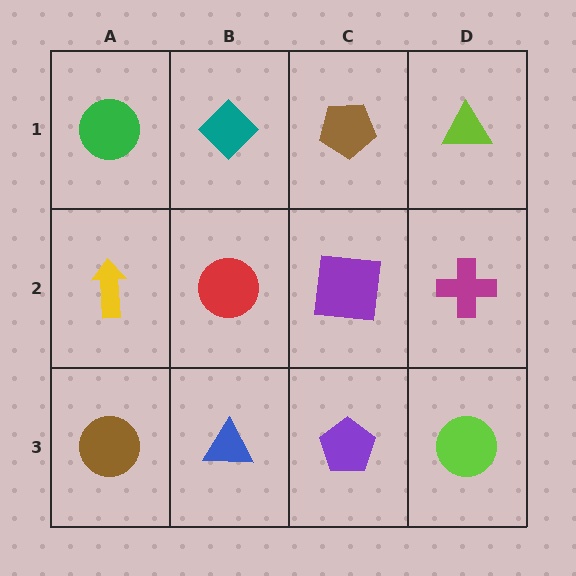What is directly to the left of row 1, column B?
A green circle.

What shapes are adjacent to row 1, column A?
A yellow arrow (row 2, column A), a teal diamond (row 1, column B).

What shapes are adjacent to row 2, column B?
A teal diamond (row 1, column B), a blue triangle (row 3, column B), a yellow arrow (row 2, column A), a purple square (row 2, column C).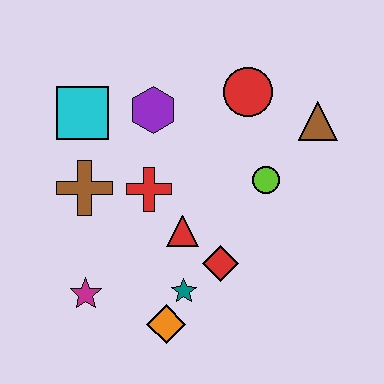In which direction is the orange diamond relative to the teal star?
The orange diamond is below the teal star.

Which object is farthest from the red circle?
The magenta star is farthest from the red circle.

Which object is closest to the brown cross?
The red cross is closest to the brown cross.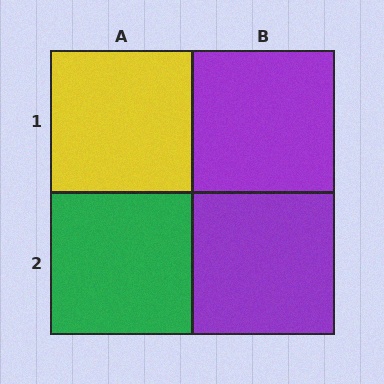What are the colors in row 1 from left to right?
Yellow, purple.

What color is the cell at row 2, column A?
Green.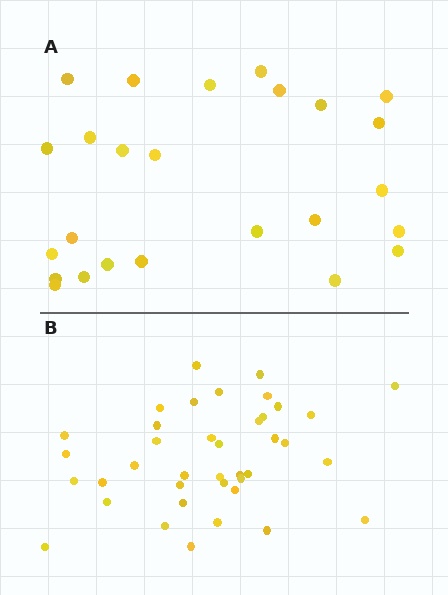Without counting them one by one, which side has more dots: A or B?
Region B (the bottom region) has more dots.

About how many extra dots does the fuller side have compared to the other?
Region B has approximately 15 more dots than region A.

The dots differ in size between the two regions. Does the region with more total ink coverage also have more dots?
No. Region A has more total ink coverage because its dots are larger, but region B actually contains more individual dots. Total area can be misleading — the number of items is what matters here.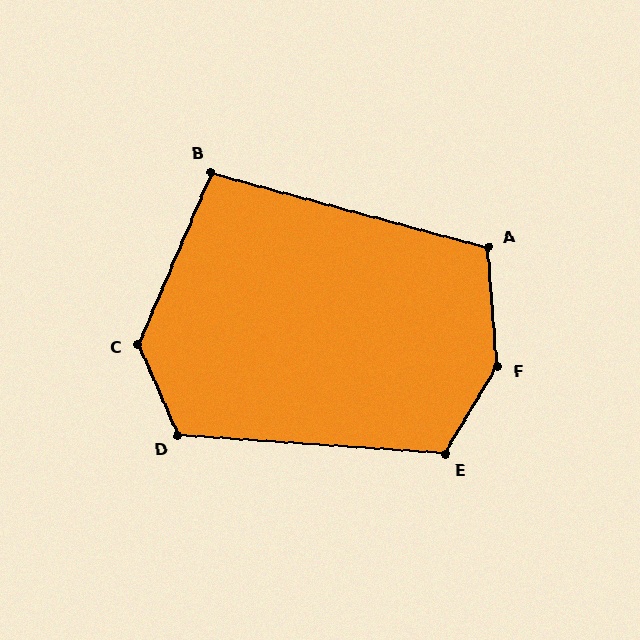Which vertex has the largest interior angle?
F, at approximately 145 degrees.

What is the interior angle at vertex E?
Approximately 117 degrees (obtuse).